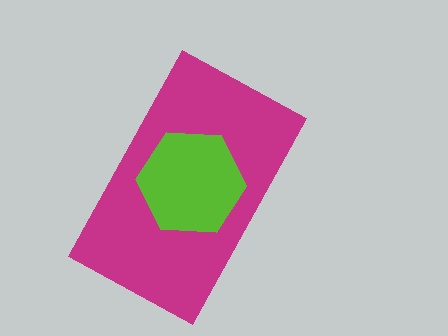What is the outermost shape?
The magenta rectangle.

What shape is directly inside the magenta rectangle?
The lime hexagon.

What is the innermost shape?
The lime hexagon.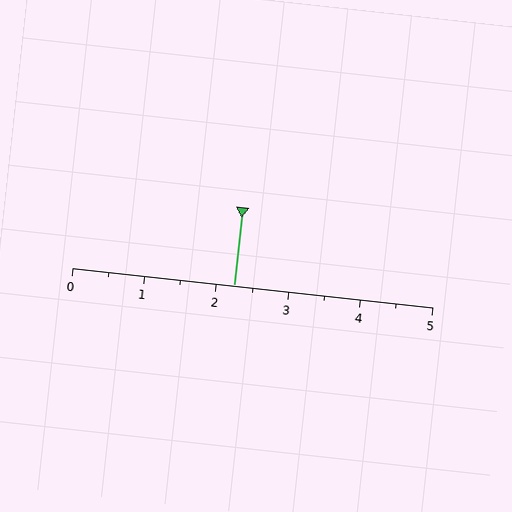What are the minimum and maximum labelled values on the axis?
The axis runs from 0 to 5.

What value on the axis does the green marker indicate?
The marker indicates approximately 2.2.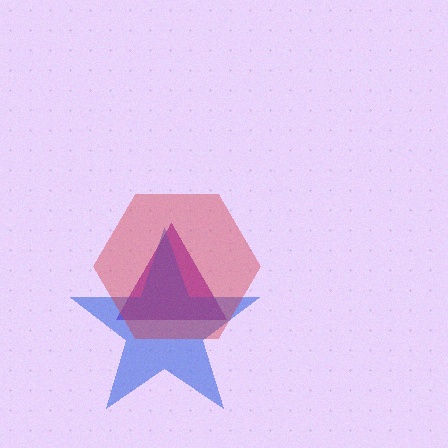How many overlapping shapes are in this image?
There are 3 overlapping shapes in the image.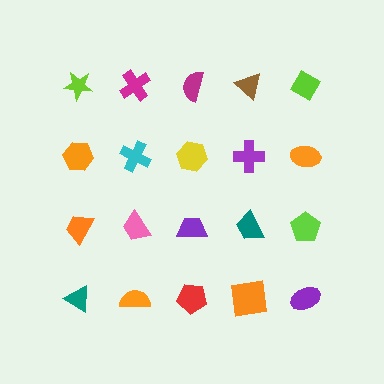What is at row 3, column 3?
A purple trapezoid.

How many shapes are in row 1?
5 shapes.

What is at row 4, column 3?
A red pentagon.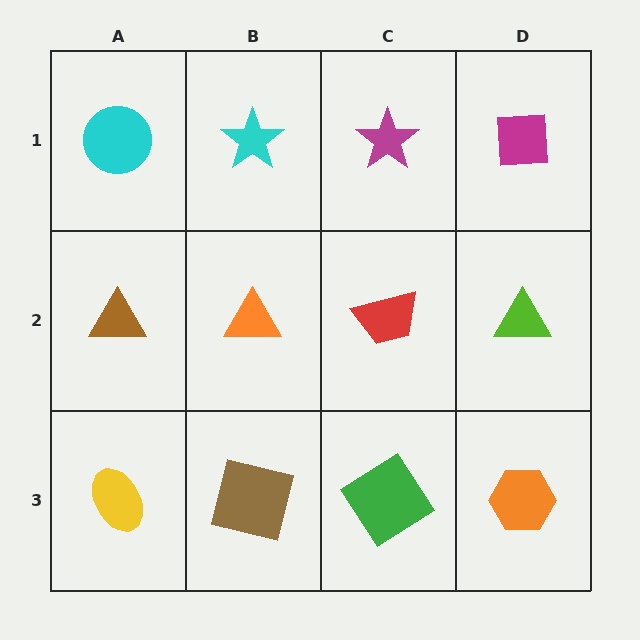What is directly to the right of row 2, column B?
A red trapezoid.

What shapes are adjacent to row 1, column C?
A red trapezoid (row 2, column C), a cyan star (row 1, column B), a magenta square (row 1, column D).